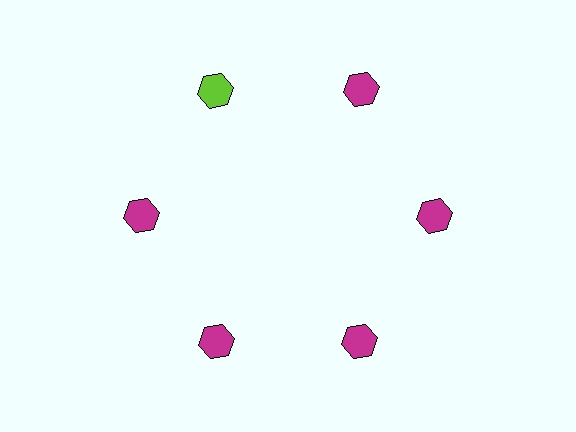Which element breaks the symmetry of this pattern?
The lime hexagon at roughly the 11 o'clock position breaks the symmetry. All other shapes are magenta hexagons.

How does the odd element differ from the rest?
It has a different color: lime instead of magenta.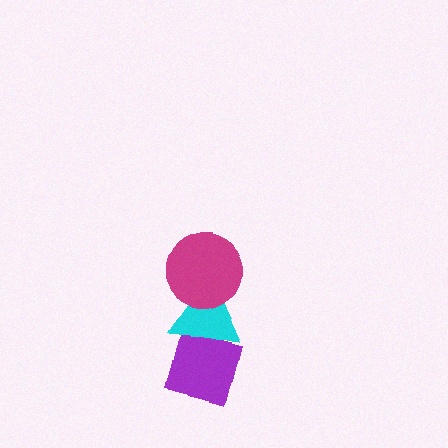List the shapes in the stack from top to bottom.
From top to bottom: the magenta circle, the cyan triangle, the purple square.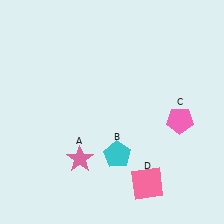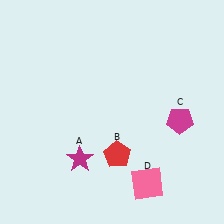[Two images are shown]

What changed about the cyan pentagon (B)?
In Image 1, B is cyan. In Image 2, it changed to red.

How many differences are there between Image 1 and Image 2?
There are 3 differences between the two images.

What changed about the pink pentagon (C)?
In Image 1, C is pink. In Image 2, it changed to magenta.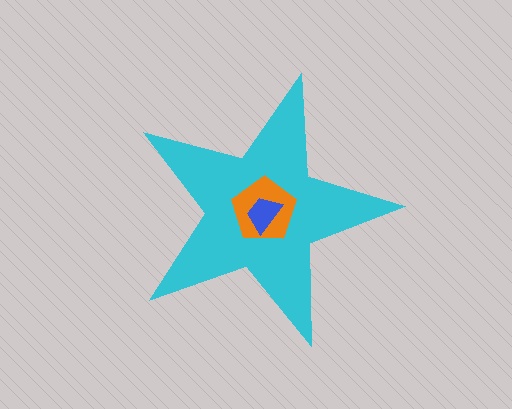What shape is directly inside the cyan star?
The orange pentagon.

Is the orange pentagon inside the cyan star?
Yes.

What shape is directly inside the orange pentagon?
The blue trapezoid.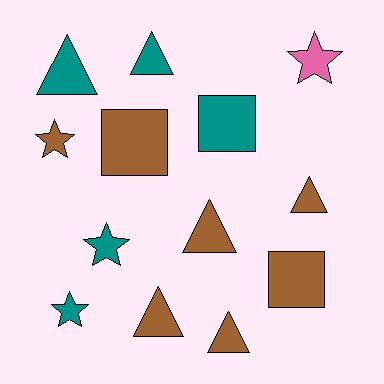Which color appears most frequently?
Brown, with 7 objects.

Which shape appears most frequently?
Triangle, with 6 objects.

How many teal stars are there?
There are 2 teal stars.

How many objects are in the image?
There are 13 objects.